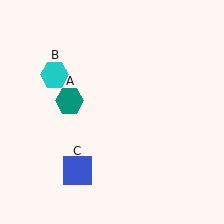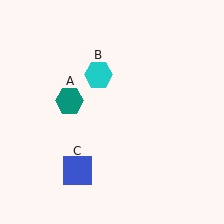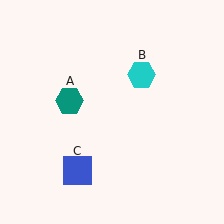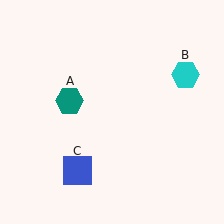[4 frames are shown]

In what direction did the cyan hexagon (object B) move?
The cyan hexagon (object B) moved right.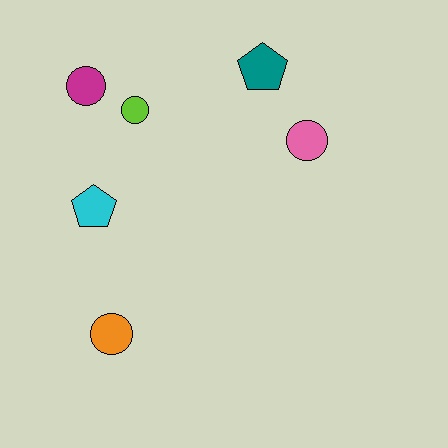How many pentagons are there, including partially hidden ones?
There are 2 pentagons.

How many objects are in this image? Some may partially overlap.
There are 6 objects.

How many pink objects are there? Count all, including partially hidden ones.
There is 1 pink object.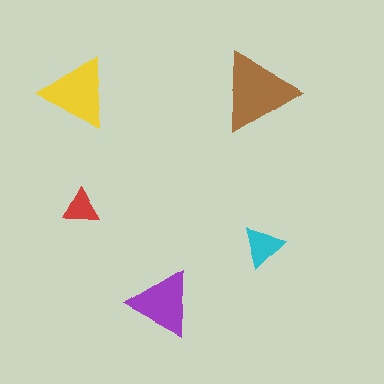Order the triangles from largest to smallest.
the brown one, the yellow one, the purple one, the cyan one, the red one.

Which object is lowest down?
The purple triangle is bottommost.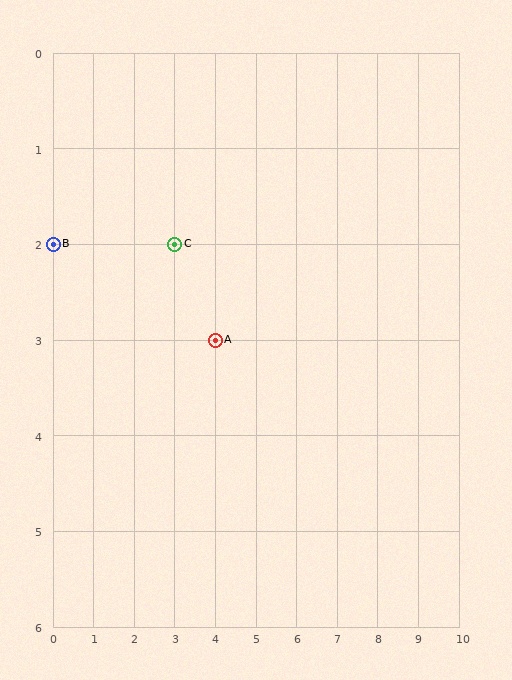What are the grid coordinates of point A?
Point A is at grid coordinates (4, 3).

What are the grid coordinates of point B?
Point B is at grid coordinates (0, 2).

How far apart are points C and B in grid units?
Points C and B are 3 columns apart.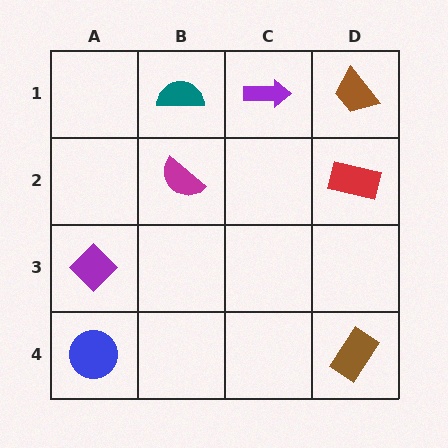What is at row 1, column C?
A purple arrow.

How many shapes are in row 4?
2 shapes.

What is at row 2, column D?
A red rectangle.